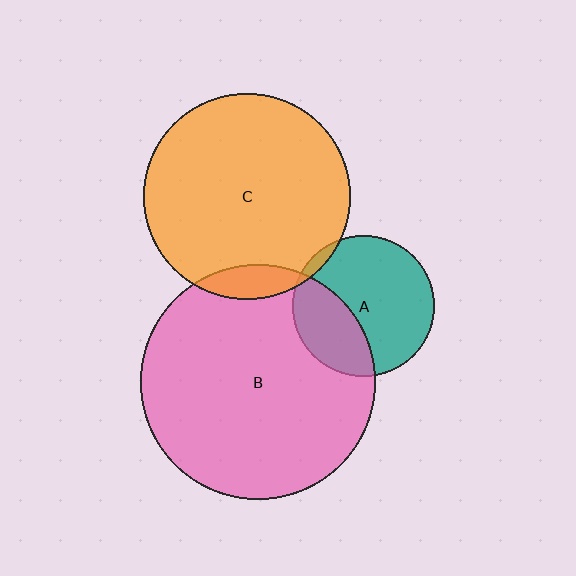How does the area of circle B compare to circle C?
Approximately 1.3 times.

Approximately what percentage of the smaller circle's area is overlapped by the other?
Approximately 10%.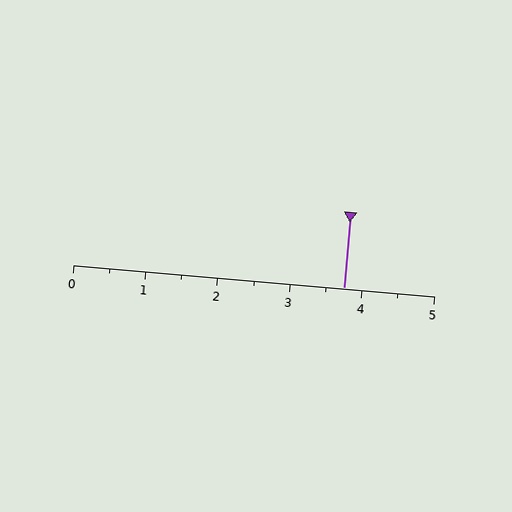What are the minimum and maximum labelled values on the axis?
The axis runs from 0 to 5.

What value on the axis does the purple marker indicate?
The marker indicates approximately 3.8.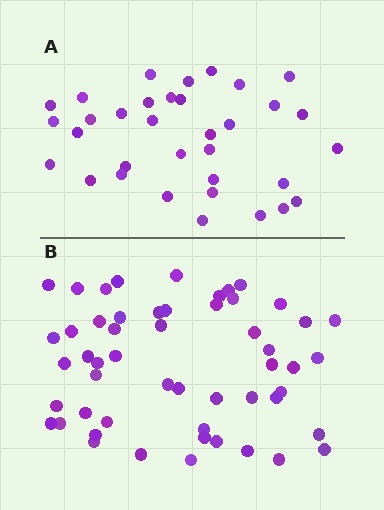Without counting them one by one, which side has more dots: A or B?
Region B (the bottom region) has more dots.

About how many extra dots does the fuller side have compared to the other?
Region B has approximately 20 more dots than region A.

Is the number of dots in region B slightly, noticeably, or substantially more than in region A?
Region B has substantially more. The ratio is roughly 1.6 to 1.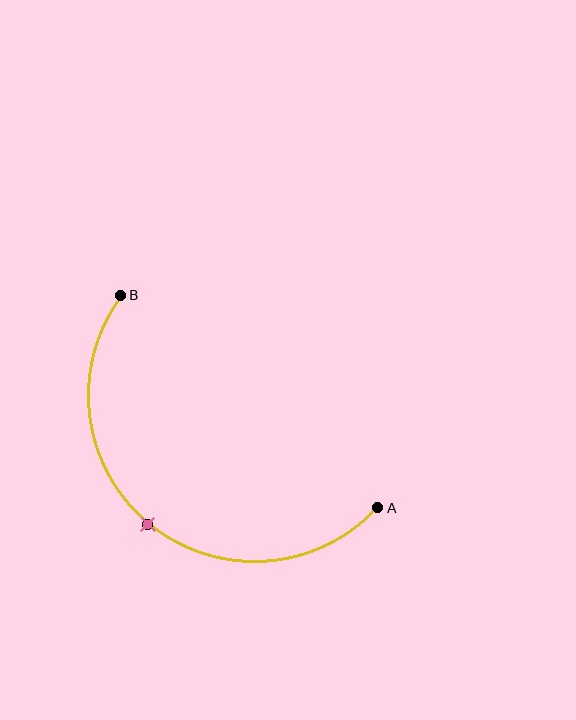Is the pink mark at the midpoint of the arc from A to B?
Yes. The pink mark lies on the arc at equal arc-length from both A and B — it is the arc midpoint.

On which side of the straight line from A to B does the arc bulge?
The arc bulges below and to the left of the straight line connecting A and B.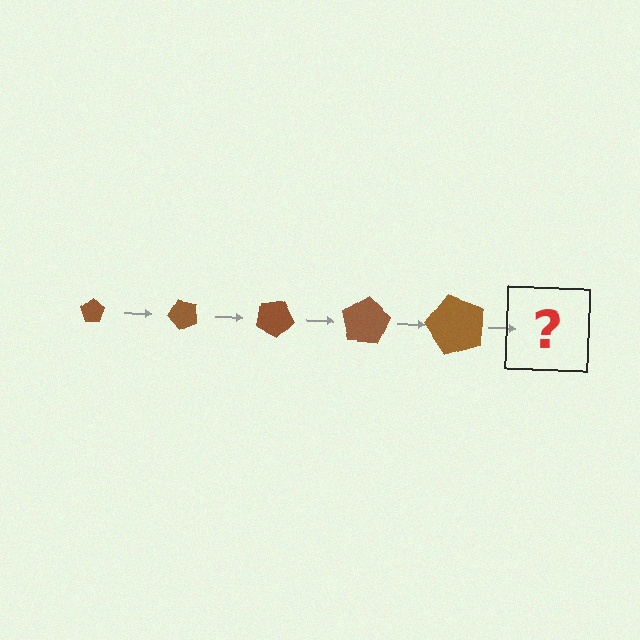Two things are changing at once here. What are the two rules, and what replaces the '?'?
The two rules are that the pentagon grows larger each step and it rotates 50 degrees each step. The '?' should be a pentagon, larger than the previous one and rotated 250 degrees from the start.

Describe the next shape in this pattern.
It should be a pentagon, larger than the previous one and rotated 250 degrees from the start.